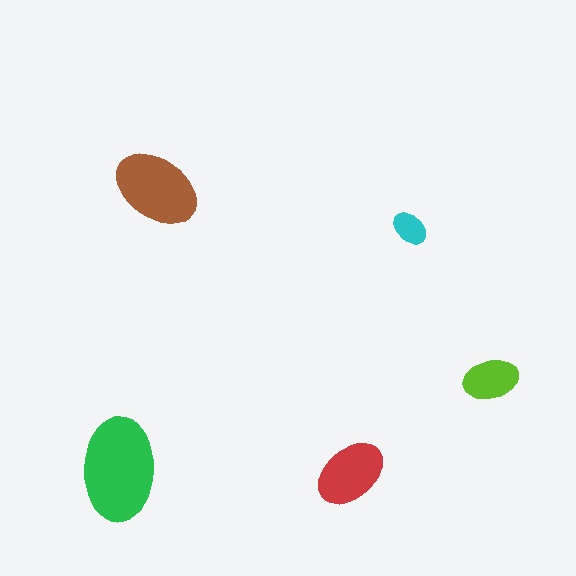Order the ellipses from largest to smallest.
the green one, the brown one, the red one, the lime one, the cyan one.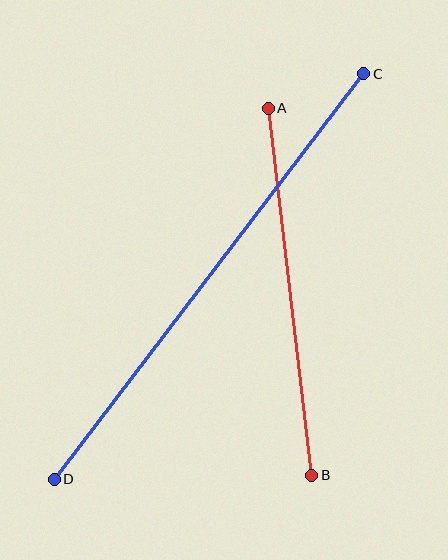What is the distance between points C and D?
The distance is approximately 510 pixels.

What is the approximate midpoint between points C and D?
The midpoint is at approximately (209, 276) pixels.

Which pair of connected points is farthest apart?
Points C and D are farthest apart.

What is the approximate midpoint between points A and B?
The midpoint is at approximately (290, 292) pixels.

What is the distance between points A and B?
The distance is approximately 370 pixels.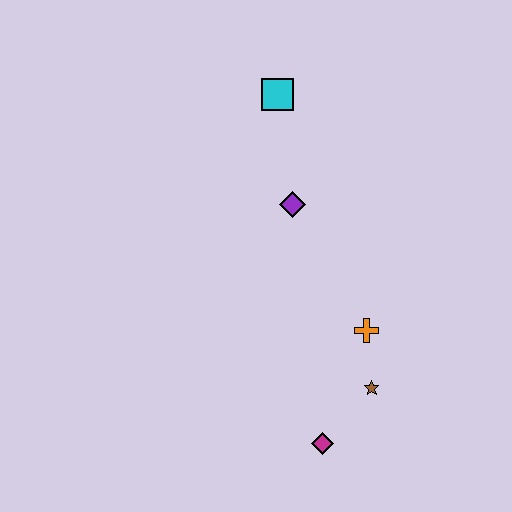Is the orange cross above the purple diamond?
No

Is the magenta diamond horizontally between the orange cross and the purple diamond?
Yes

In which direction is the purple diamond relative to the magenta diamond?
The purple diamond is above the magenta diamond.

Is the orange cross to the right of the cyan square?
Yes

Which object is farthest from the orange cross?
The cyan square is farthest from the orange cross.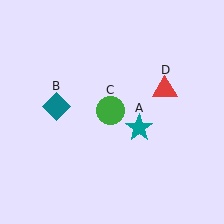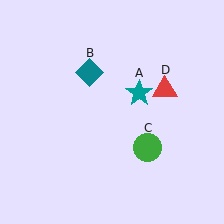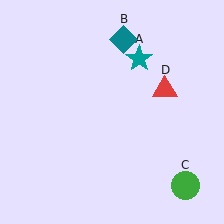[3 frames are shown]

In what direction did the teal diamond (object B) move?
The teal diamond (object B) moved up and to the right.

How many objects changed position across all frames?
3 objects changed position: teal star (object A), teal diamond (object B), green circle (object C).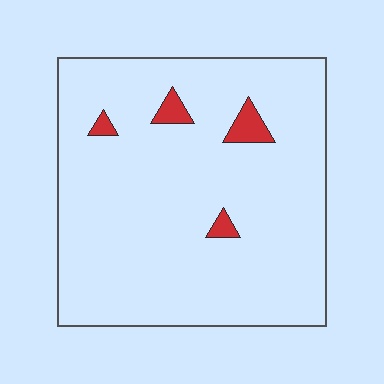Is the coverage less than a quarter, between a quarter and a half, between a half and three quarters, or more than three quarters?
Less than a quarter.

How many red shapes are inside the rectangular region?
4.